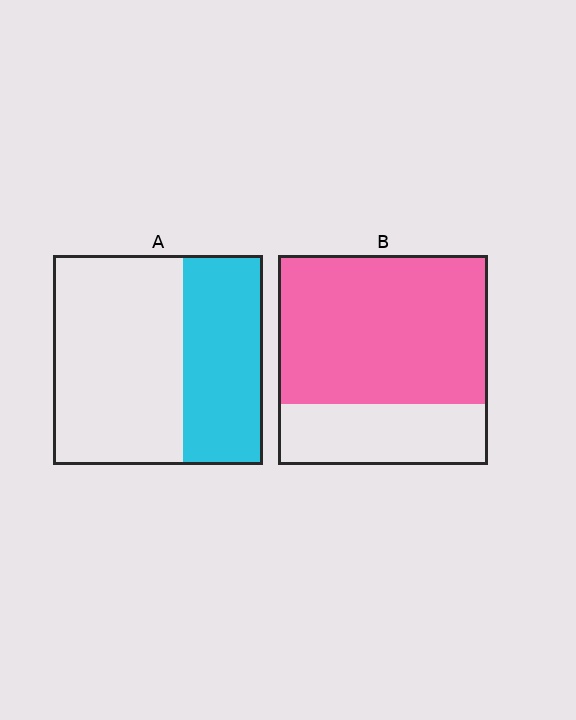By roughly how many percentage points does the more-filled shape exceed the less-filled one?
By roughly 35 percentage points (B over A).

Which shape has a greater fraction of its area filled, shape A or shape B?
Shape B.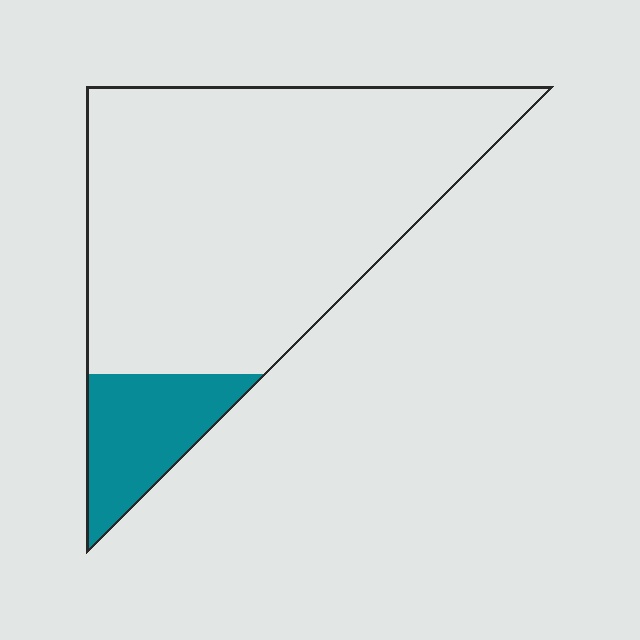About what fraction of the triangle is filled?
About one sixth (1/6).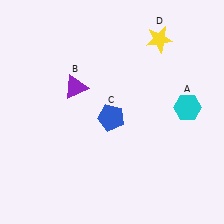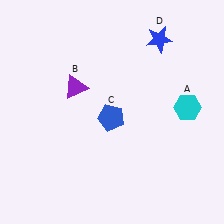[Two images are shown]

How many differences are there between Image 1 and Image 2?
There is 1 difference between the two images.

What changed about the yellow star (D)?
In Image 1, D is yellow. In Image 2, it changed to blue.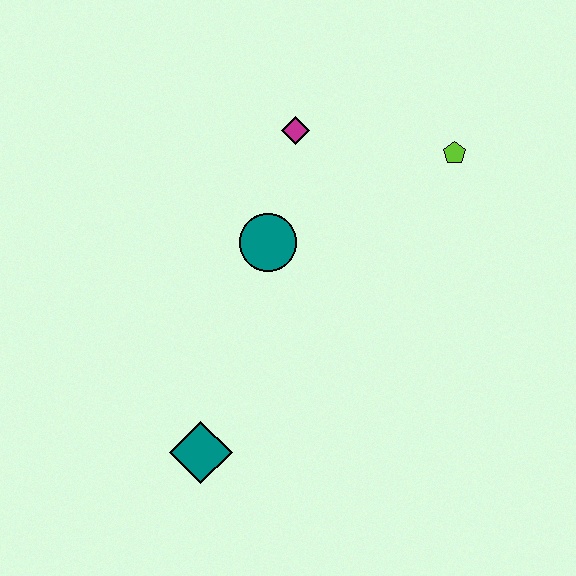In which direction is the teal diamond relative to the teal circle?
The teal diamond is below the teal circle.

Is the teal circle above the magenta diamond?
No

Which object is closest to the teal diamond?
The teal circle is closest to the teal diamond.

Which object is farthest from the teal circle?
The teal diamond is farthest from the teal circle.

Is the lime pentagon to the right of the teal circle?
Yes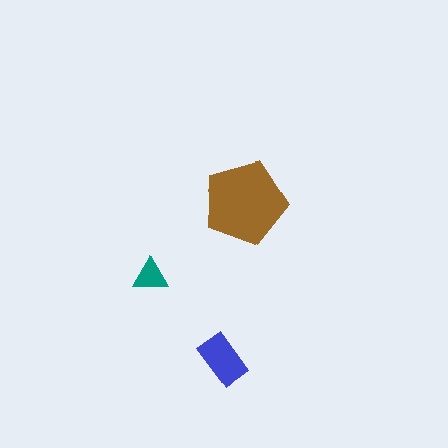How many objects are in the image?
There are 3 objects in the image.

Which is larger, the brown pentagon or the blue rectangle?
The brown pentagon.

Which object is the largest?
The brown pentagon.